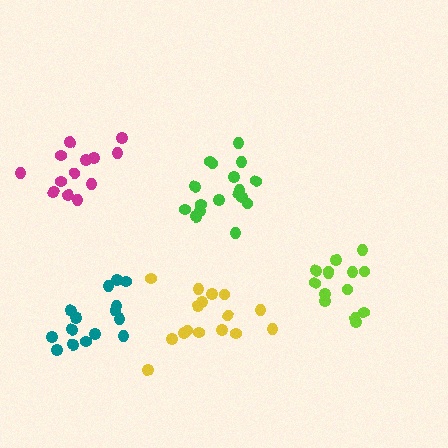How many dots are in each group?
Group 1: 17 dots, Group 2: 15 dots, Group 3: 13 dots, Group 4: 16 dots, Group 5: 14 dots (75 total).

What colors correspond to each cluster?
The clusters are colored: green, teal, magenta, yellow, lime.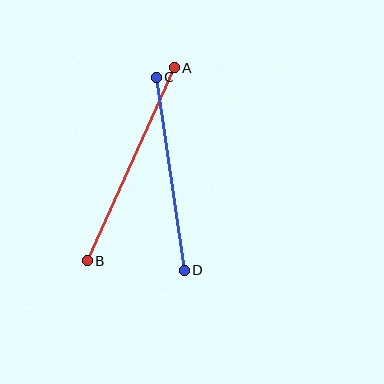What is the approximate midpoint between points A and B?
The midpoint is at approximately (131, 164) pixels.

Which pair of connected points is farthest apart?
Points A and B are farthest apart.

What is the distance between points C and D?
The distance is approximately 195 pixels.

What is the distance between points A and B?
The distance is approximately 212 pixels.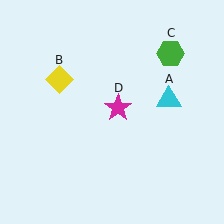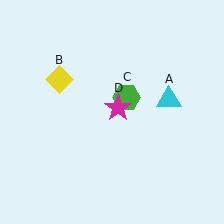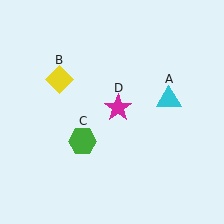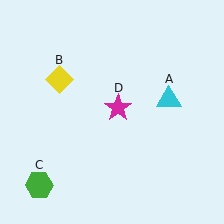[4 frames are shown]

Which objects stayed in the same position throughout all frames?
Cyan triangle (object A) and yellow diamond (object B) and magenta star (object D) remained stationary.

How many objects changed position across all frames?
1 object changed position: green hexagon (object C).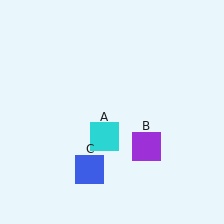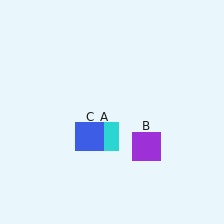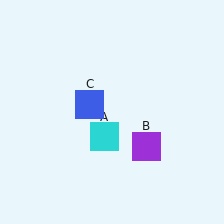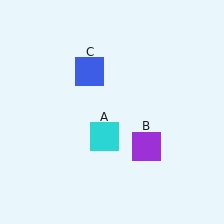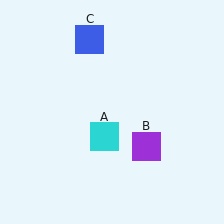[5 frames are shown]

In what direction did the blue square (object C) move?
The blue square (object C) moved up.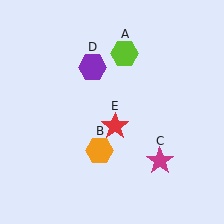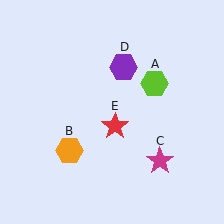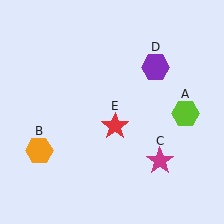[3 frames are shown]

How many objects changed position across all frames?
3 objects changed position: lime hexagon (object A), orange hexagon (object B), purple hexagon (object D).